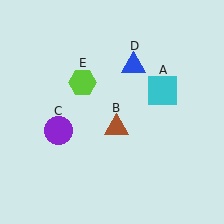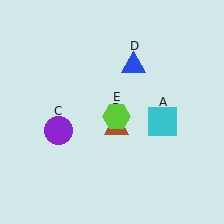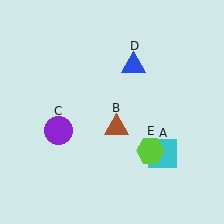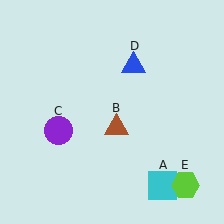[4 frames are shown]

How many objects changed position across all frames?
2 objects changed position: cyan square (object A), lime hexagon (object E).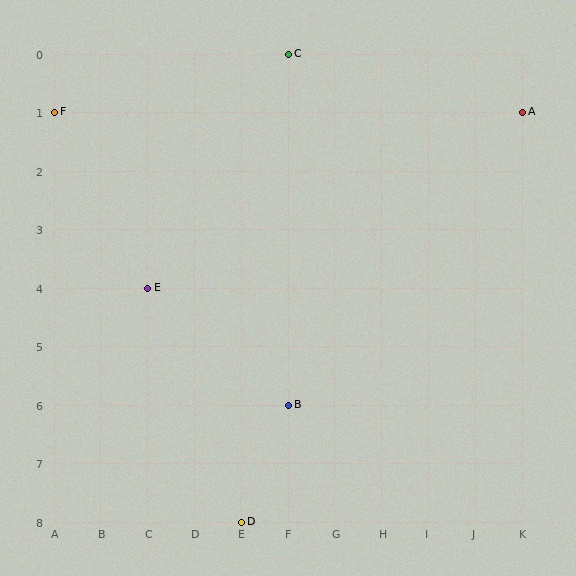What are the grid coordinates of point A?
Point A is at grid coordinates (K, 1).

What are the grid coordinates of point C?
Point C is at grid coordinates (F, 0).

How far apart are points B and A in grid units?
Points B and A are 5 columns and 5 rows apart (about 7.1 grid units diagonally).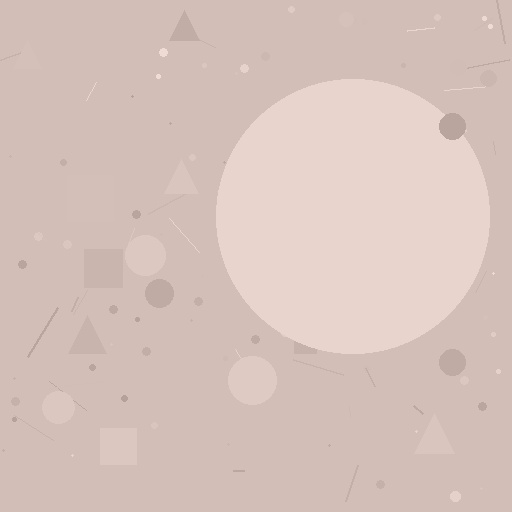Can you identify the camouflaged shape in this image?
The camouflaged shape is a circle.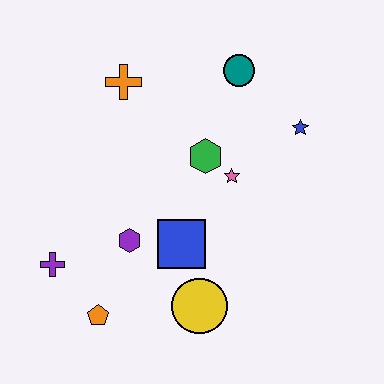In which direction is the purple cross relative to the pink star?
The purple cross is to the left of the pink star.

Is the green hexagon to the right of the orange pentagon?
Yes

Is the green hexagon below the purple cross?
No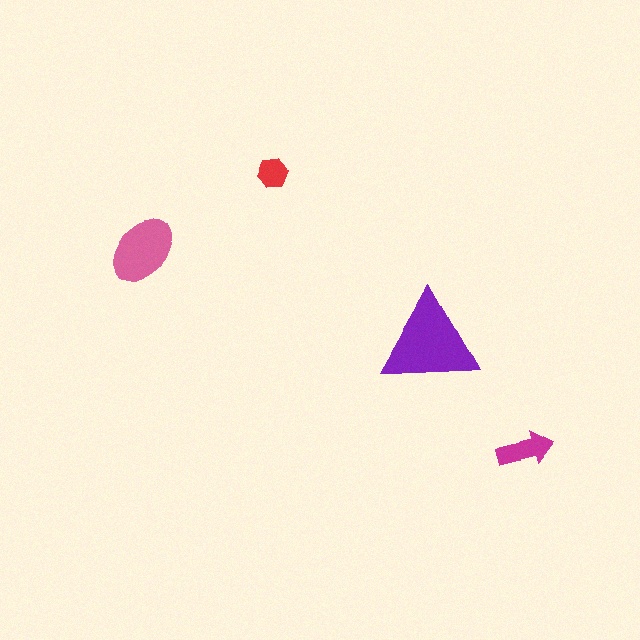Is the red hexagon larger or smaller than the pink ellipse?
Smaller.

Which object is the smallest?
The red hexagon.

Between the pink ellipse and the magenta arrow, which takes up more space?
The pink ellipse.